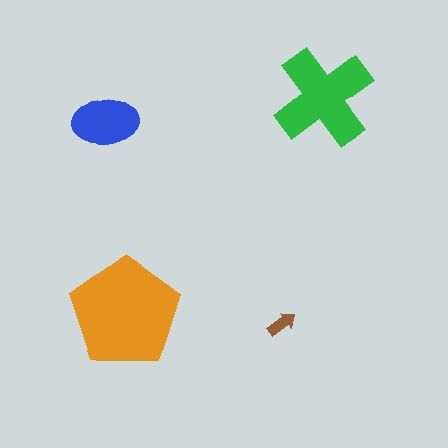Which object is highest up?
The green cross is topmost.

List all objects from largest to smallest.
The orange pentagon, the green cross, the blue ellipse, the brown arrow.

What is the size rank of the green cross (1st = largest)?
2nd.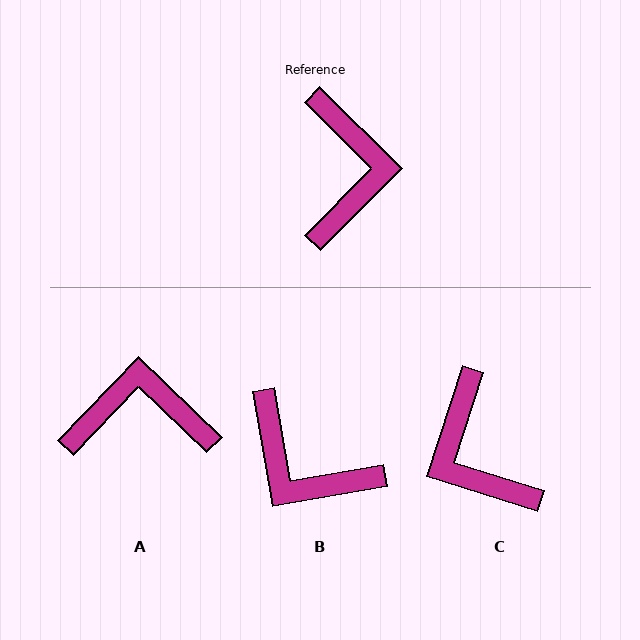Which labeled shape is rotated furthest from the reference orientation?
C, about 153 degrees away.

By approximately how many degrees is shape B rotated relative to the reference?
Approximately 125 degrees clockwise.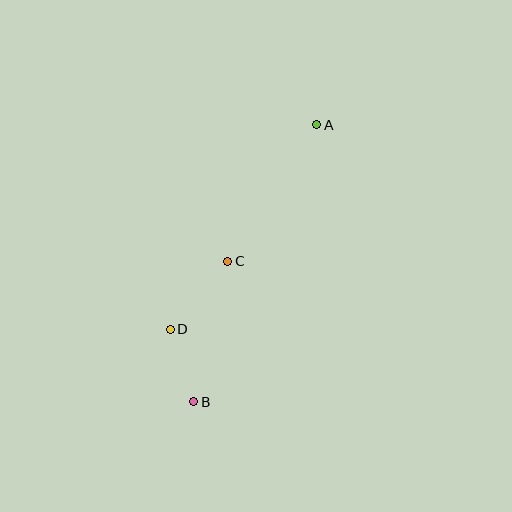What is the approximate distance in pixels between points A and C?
The distance between A and C is approximately 163 pixels.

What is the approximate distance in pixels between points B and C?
The distance between B and C is approximately 144 pixels.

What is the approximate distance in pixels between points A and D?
The distance between A and D is approximately 252 pixels.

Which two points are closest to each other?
Points B and D are closest to each other.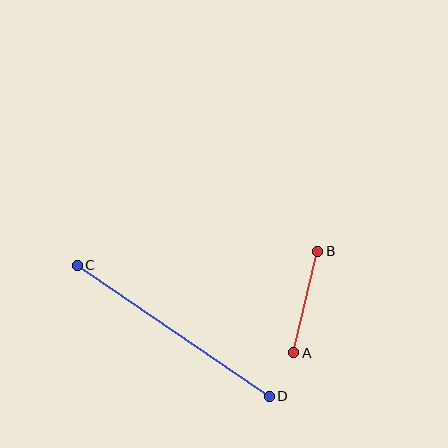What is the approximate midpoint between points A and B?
The midpoint is at approximately (306, 302) pixels.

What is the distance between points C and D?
The distance is approximately 232 pixels.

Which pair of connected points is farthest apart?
Points C and D are farthest apart.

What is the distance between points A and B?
The distance is approximately 104 pixels.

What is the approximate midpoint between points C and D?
The midpoint is at approximately (173, 331) pixels.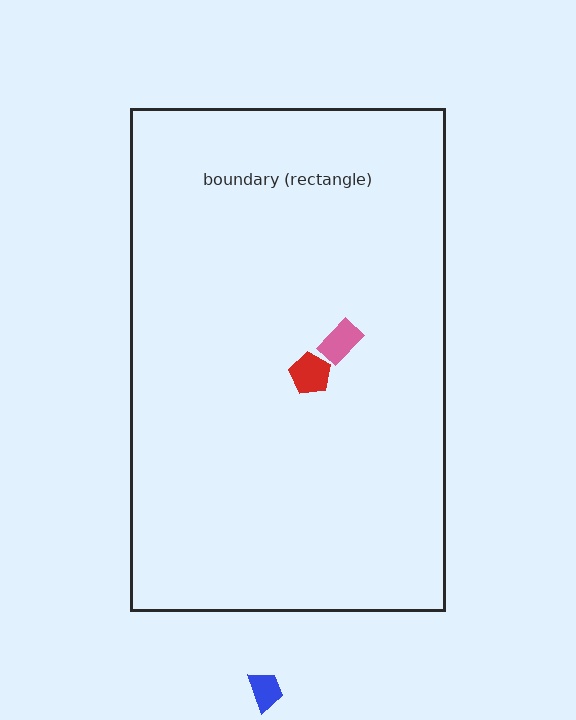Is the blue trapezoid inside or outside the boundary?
Outside.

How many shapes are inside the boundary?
2 inside, 1 outside.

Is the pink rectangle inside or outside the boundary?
Inside.